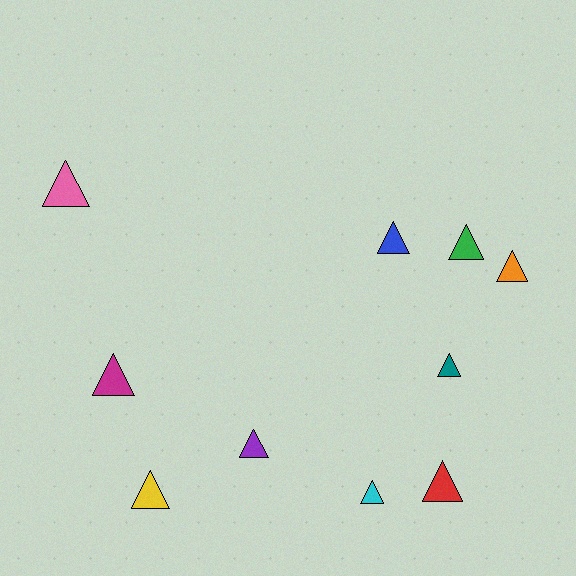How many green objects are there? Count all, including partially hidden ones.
There is 1 green object.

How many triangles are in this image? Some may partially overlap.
There are 10 triangles.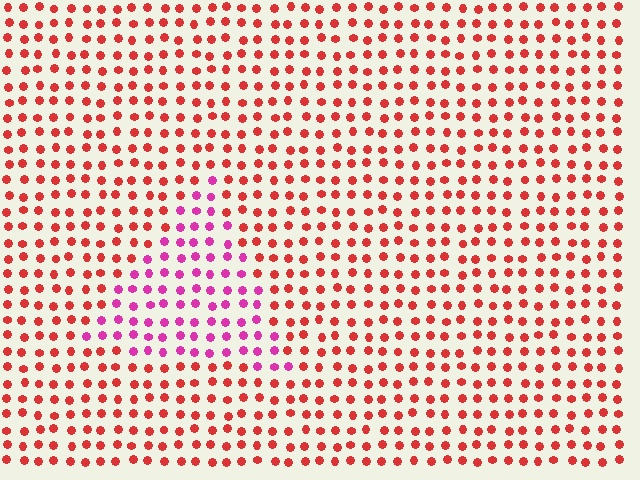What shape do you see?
I see a triangle.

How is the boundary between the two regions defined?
The boundary is defined purely by a slight shift in hue (about 43 degrees). Spacing, size, and orientation are identical on both sides.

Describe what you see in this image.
The image is filled with small red elements in a uniform arrangement. A triangle-shaped region is visible where the elements are tinted to a slightly different hue, forming a subtle color boundary.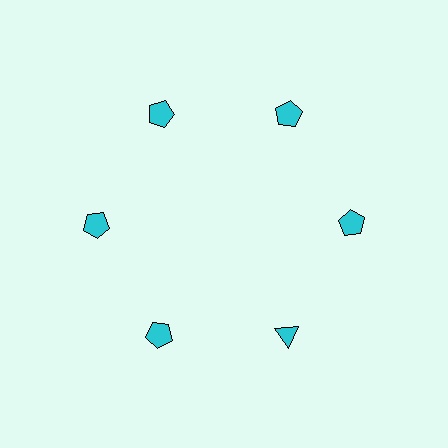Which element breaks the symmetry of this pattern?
The cyan triangle at roughly the 5 o'clock position breaks the symmetry. All other shapes are cyan pentagons.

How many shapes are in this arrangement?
There are 6 shapes arranged in a ring pattern.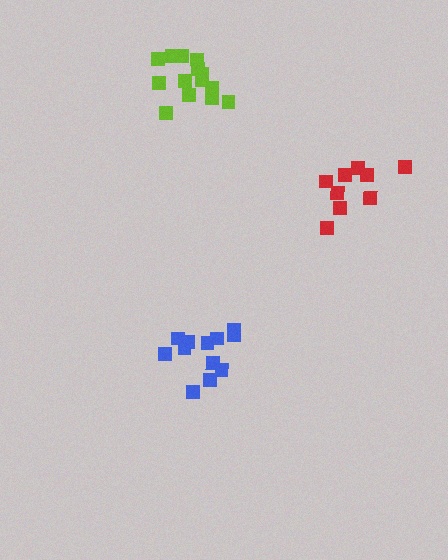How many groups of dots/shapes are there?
There are 3 groups.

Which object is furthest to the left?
The lime cluster is leftmost.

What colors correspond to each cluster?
The clusters are colored: blue, lime, red.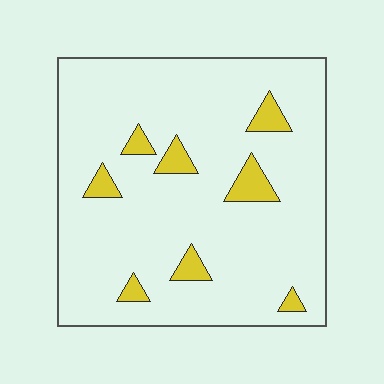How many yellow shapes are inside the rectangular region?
8.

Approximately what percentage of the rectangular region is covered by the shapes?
Approximately 10%.